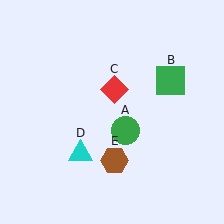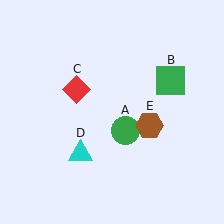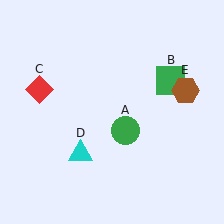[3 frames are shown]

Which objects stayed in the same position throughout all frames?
Green circle (object A) and green square (object B) and cyan triangle (object D) remained stationary.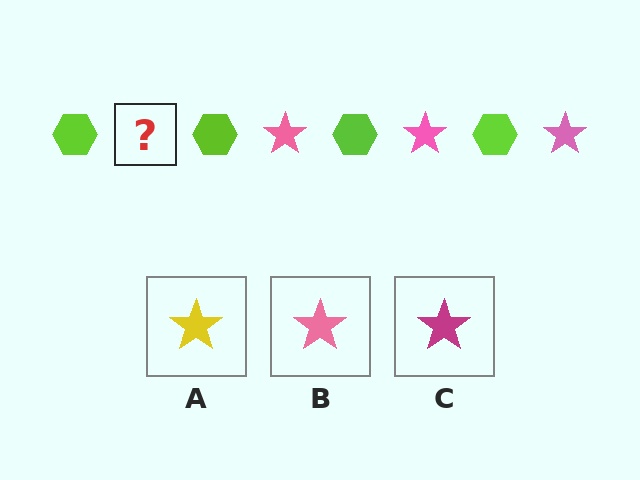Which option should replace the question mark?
Option B.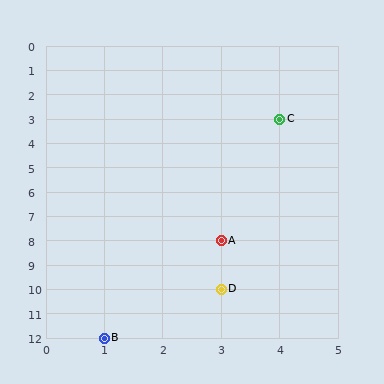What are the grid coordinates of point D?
Point D is at grid coordinates (3, 10).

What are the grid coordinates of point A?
Point A is at grid coordinates (3, 8).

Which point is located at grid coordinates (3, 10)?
Point D is at (3, 10).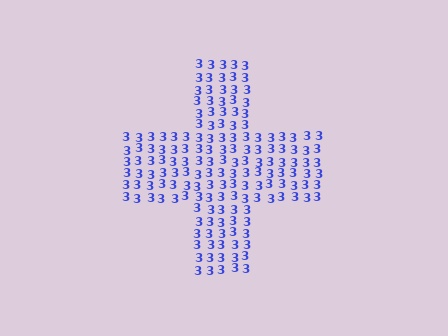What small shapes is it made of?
It is made of small digit 3's.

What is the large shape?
The large shape is a cross.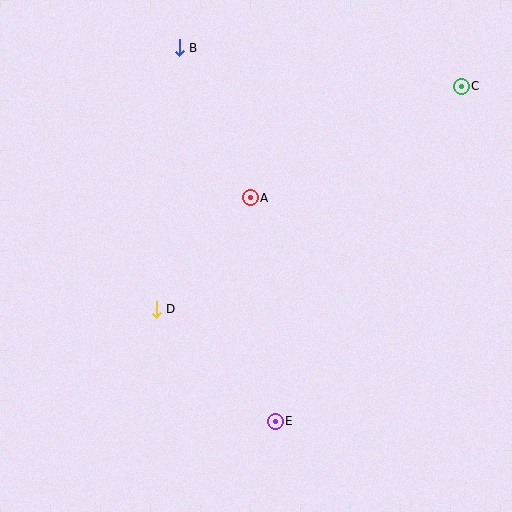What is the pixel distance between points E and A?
The distance between E and A is 225 pixels.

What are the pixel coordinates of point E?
Point E is at (275, 421).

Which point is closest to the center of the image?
Point A at (250, 198) is closest to the center.